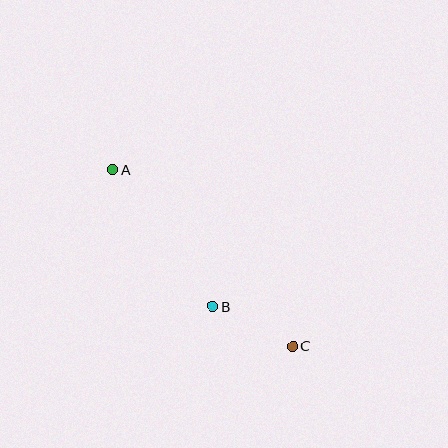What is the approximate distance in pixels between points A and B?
The distance between A and B is approximately 169 pixels.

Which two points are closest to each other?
Points B and C are closest to each other.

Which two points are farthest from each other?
Points A and C are farthest from each other.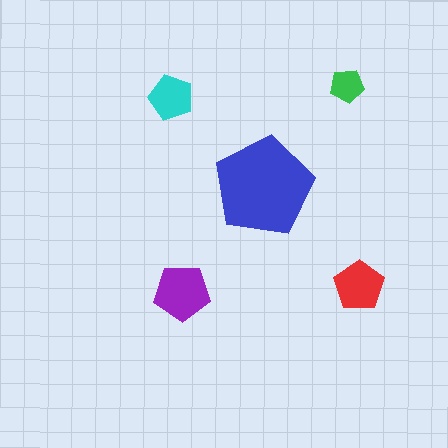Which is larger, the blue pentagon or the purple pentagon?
The blue one.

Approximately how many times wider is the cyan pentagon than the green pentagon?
About 1.5 times wider.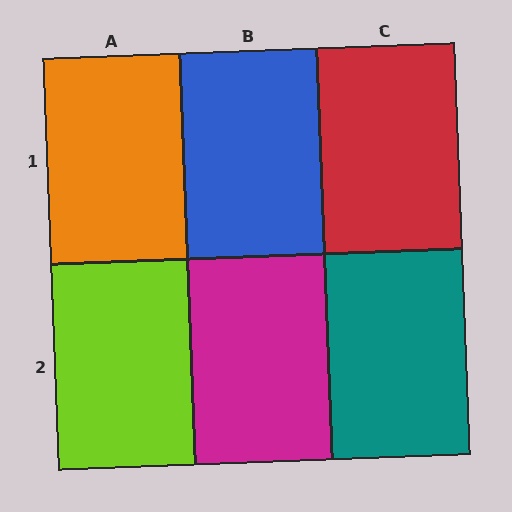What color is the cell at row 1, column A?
Orange.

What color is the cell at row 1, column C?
Red.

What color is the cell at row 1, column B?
Blue.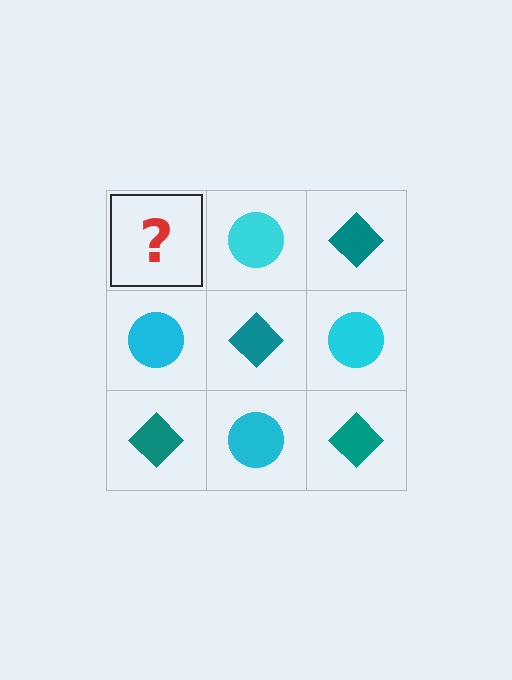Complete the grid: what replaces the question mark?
The question mark should be replaced with a teal diamond.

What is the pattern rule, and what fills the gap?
The rule is that it alternates teal diamond and cyan circle in a checkerboard pattern. The gap should be filled with a teal diamond.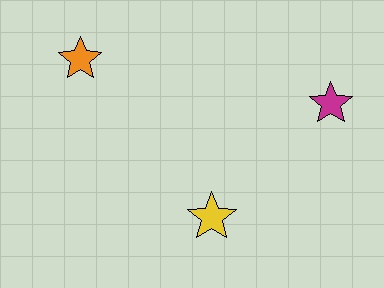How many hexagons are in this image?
There are no hexagons.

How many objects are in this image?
There are 3 objects.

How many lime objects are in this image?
There are no lime objects.